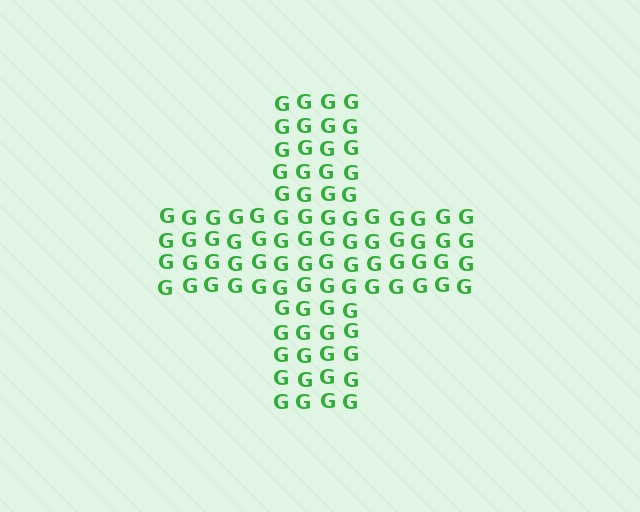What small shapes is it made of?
It is made of small letter G's.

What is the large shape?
The large shape is a cross.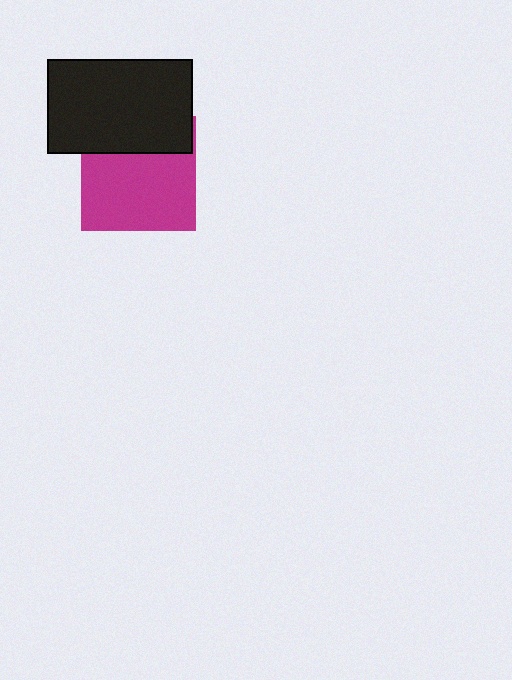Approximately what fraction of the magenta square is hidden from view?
Roughly 32% of the magenta square is hidden behind the black rectangle.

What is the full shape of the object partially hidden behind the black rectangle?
The partially hidden object is a magenta square.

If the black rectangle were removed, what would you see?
You would see the complete magenta square.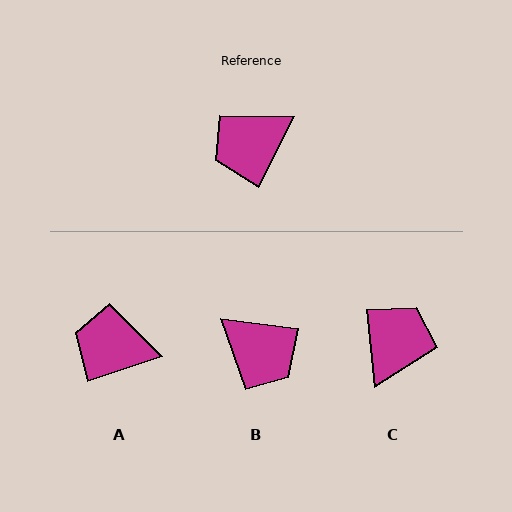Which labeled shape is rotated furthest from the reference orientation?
C, about 147 degrees away.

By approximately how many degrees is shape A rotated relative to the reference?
Approximately 45 degrees clockwise.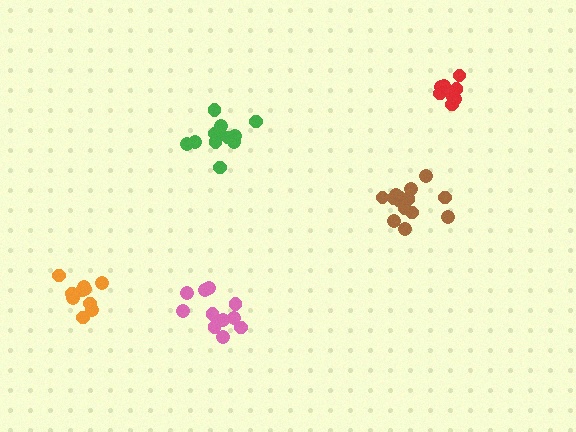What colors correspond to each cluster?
The clusters are colored: brown, green, pink, orange, red.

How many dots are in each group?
Group 1: 15 dots, Group 2: 12 dots, Group 3: 11 dots, Group 4: 10 dots, Group 5: 9 dots (57 total).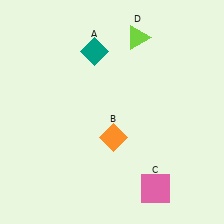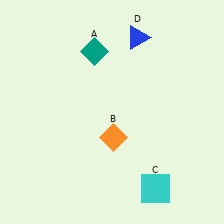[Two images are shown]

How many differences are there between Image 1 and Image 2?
There are 2 differences between the two images.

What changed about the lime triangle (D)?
In Image 1, D is lime. In Image 2, it changed to blue.